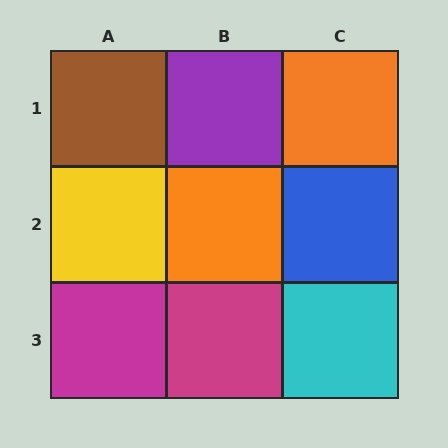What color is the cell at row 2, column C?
Blue.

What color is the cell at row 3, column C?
Cyan.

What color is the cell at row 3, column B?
Magenta.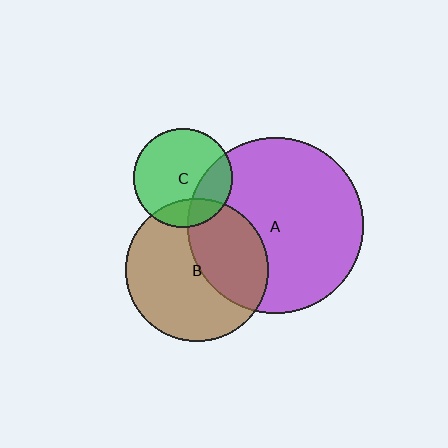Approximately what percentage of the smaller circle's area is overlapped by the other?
Approximately 25%.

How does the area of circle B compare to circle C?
Approximately 2.1 times.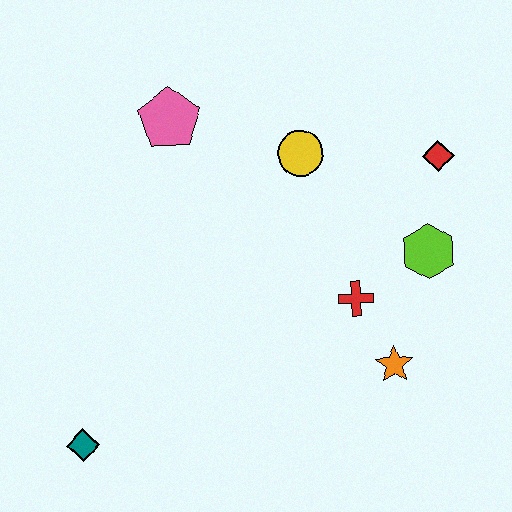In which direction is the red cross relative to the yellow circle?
The red cross is below the yellow circle.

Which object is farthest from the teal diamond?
The red diamond is farthest from the teal diamond.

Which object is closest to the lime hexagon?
The red cross is closest to the lime hexagon.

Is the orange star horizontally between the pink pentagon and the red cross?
No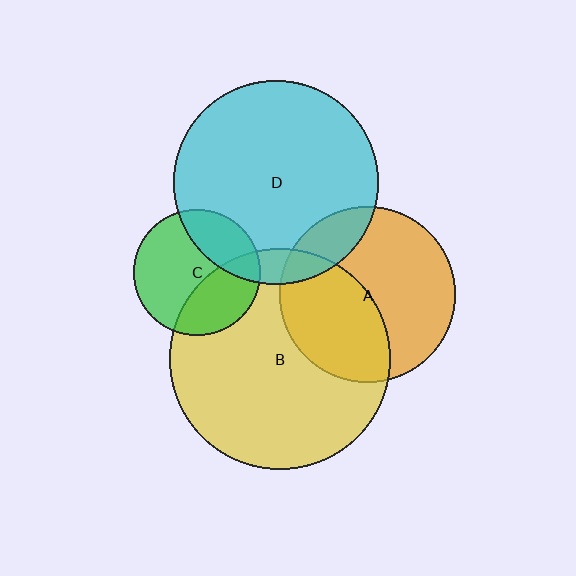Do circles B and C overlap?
Yes.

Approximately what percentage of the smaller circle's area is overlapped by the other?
Approximately 35%.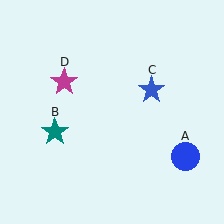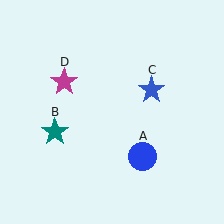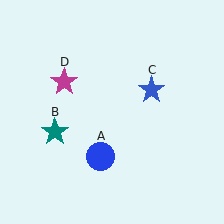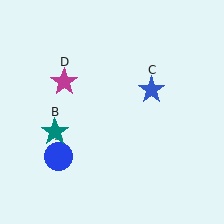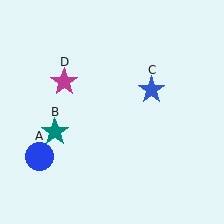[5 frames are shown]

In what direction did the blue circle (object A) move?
The blue circle (object A) moved left.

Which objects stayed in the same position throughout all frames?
Teal star (object B) and blue star (object C) and magenta star (object D) remained stationary.